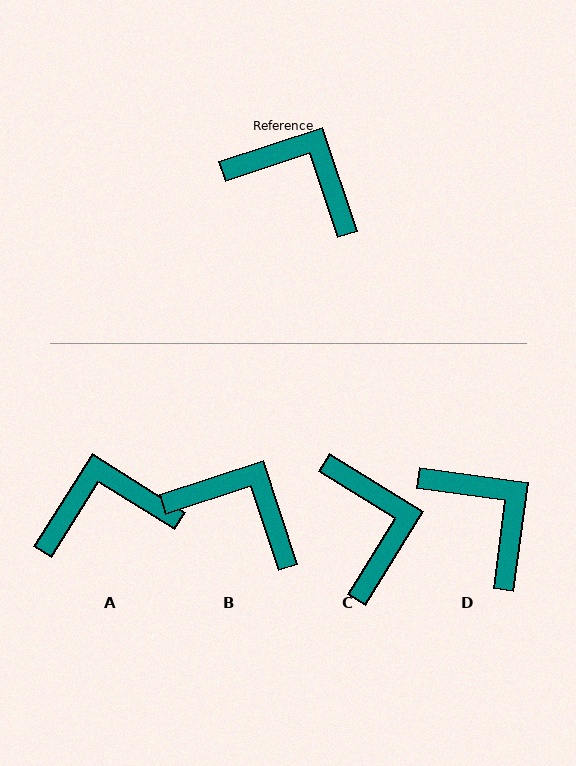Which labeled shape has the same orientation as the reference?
B.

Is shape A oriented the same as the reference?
No, it is off by about 39 degrees.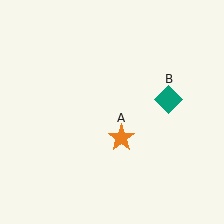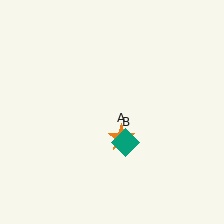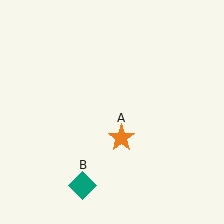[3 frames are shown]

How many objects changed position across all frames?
1 object changed position: teal diamond (object B).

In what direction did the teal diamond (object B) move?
The teal diamond (object B) moved down and to the left.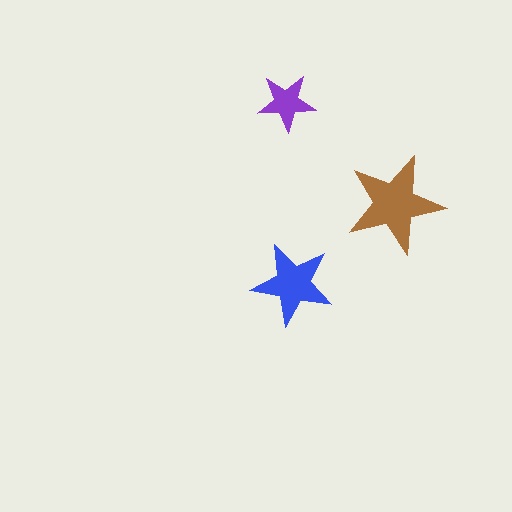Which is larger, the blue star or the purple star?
The blue one.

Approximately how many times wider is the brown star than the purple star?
About 1.5 times wider.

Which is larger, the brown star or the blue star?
The brown one.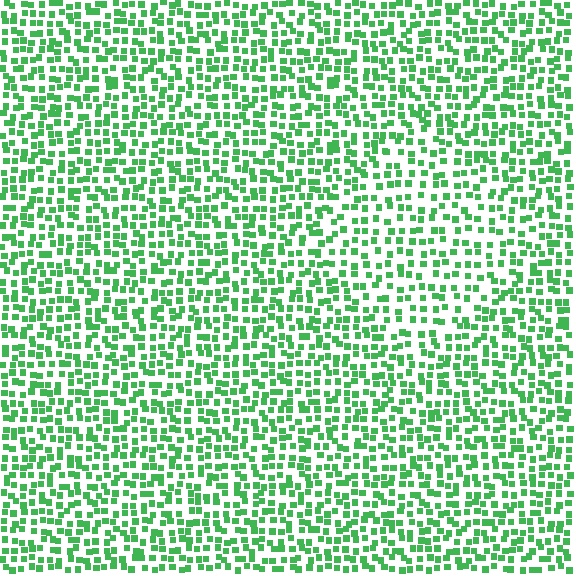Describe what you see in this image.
The image contains small green elements arranged at two different densities. A diamond-shaped region is visible where the elements are less densely packed than the surrounding area.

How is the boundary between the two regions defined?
The boundary is defined by a change in element density (approximately 1.5x ratio). All elements are the same color, size, and shape.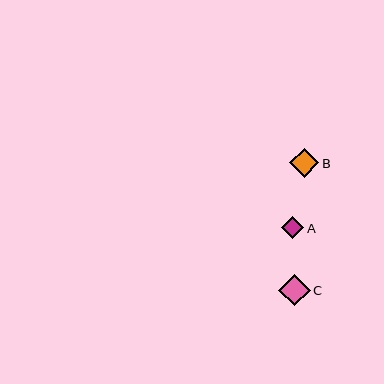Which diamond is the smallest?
Diamond A is the smallest with a size of approximately 22 pixels.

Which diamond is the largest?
Diamond C is the largest with a size of approximately 31 pixels.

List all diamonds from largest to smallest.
From largest to smallest: C, B, A.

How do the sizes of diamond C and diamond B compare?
Diamond C and diamond B are approximately the same size.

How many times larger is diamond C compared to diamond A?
Diamond C is approximately 1.4 times the size of diamond A.